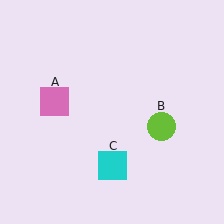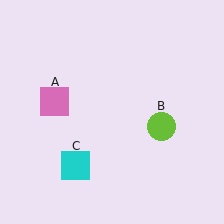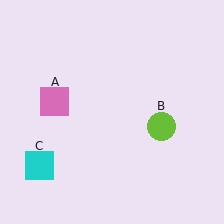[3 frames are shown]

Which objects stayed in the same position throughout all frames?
Pink square (object A) and lime circle (object B) remained stationary.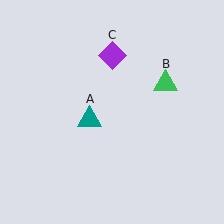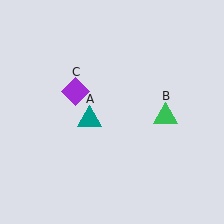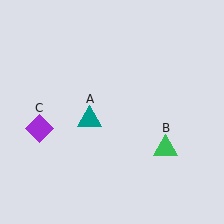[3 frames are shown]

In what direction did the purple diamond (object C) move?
The purple diamond (object C) moved down and to the left.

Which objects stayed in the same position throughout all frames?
Teal triangle (object A) remained stationary.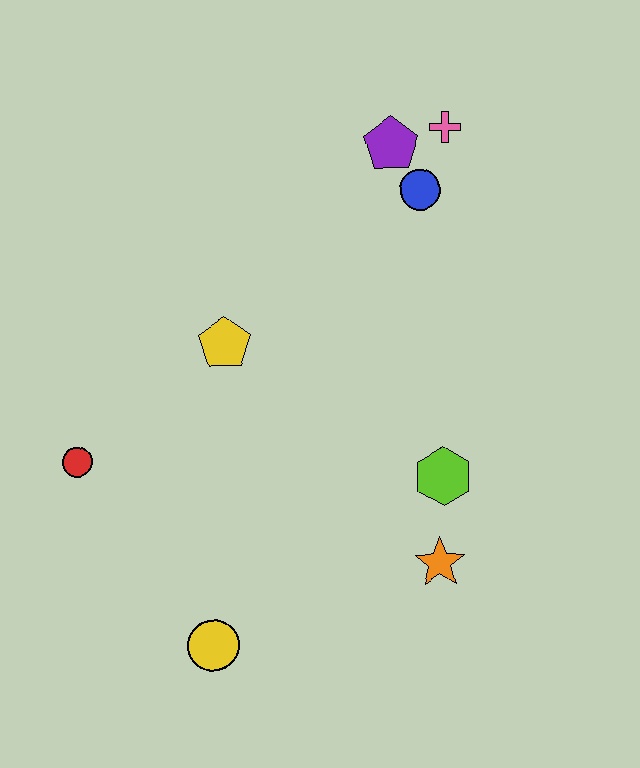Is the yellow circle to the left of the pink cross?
Yes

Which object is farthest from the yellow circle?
The pink cross is farthest from the yellow circle.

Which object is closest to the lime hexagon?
The orange star is closest to the lime hexagon.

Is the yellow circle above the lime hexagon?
No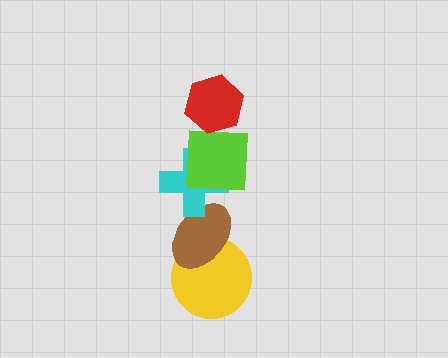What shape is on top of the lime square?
The red hexagon is on top of the lime square.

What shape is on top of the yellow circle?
The brown ellipse is on top of the yellow circle.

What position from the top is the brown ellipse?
The brown ellipse is 4th from the top.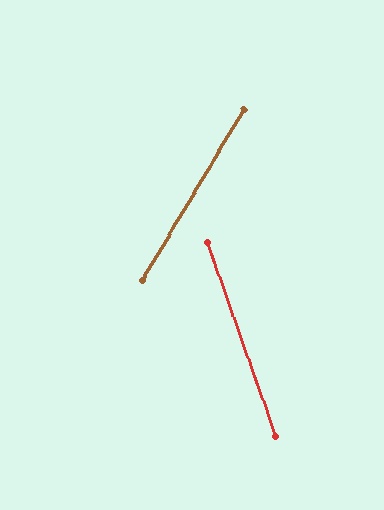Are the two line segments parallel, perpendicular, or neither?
Neither parallel nor perpendicular — they differ by about 50°.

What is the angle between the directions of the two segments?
Approximately 50 degrees.